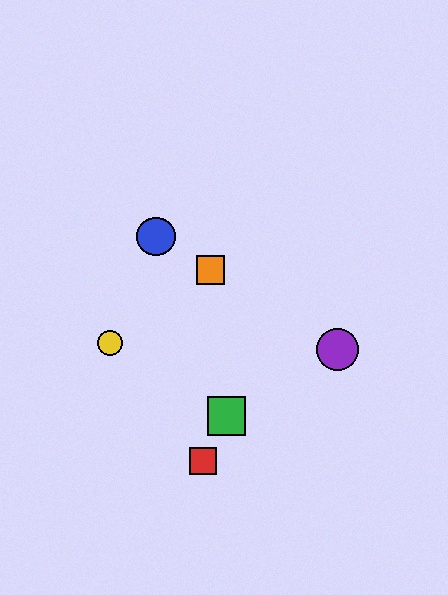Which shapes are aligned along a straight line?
The blue circle, the purple circle, the orange square are aligned along a straight line.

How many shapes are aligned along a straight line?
3 shapes (the blue circle, the purple circle, the orange square) are aligned along a straight line.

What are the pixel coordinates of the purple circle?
The purple circle is at (337, 350).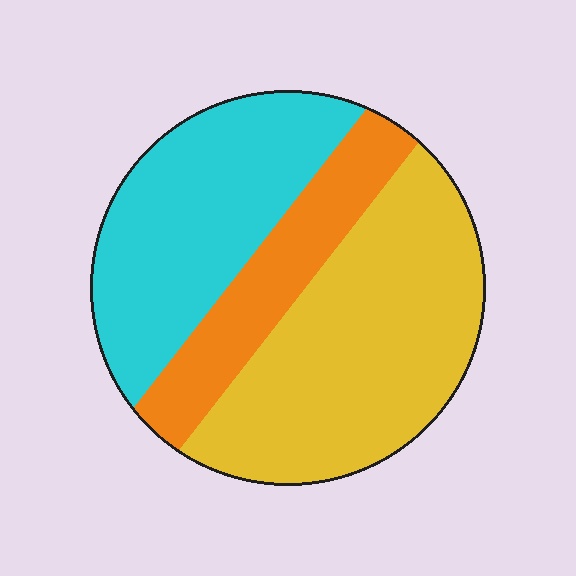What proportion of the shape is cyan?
Cyan covers about 35% of the shape.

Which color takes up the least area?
Orange, at roughly 20%.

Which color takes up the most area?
Yellow, at roughly 45%.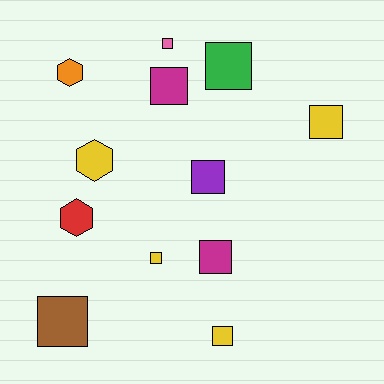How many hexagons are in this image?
There are 3 hexagons.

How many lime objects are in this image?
There are no lime objects.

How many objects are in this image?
There are 12 objects.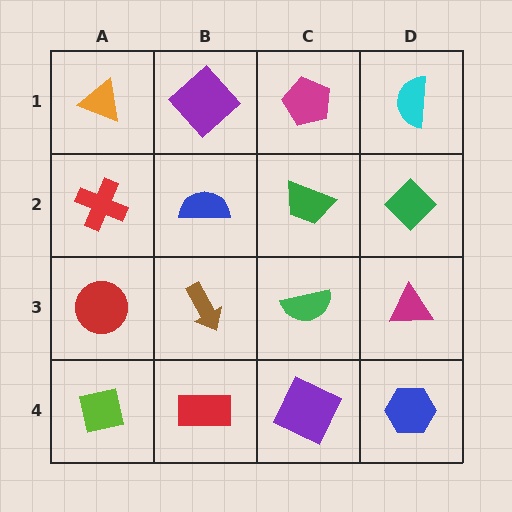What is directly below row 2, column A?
A red circle.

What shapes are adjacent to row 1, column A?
A red cross (row 2, column A), a purple diamond (row 1, column B).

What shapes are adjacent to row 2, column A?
An orange triangle (row 1, column A), a red circle (row 3, column A), a blue semicircle (row 2, column B).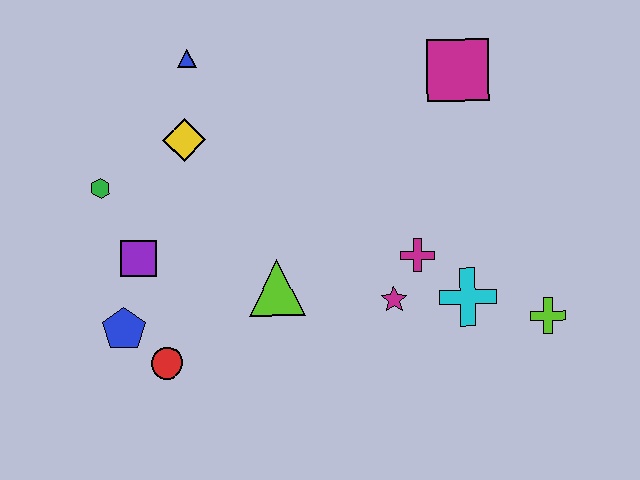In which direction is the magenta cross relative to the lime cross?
The magenta cross is to the left of the lime cross.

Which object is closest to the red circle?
The blue pentagon is closest to the red circle.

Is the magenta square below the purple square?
No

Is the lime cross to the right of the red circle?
Yes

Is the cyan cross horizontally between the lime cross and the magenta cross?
Yes